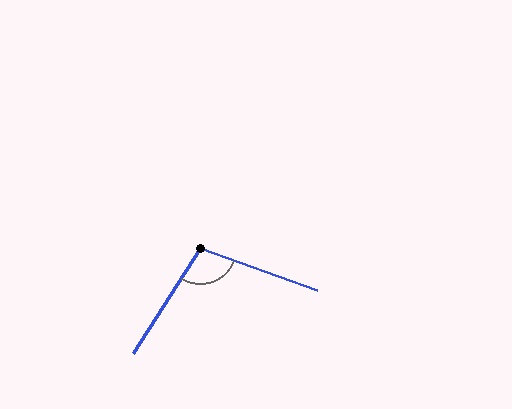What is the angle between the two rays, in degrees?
Approximately 103 degrees.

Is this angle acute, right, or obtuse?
It is obtuse.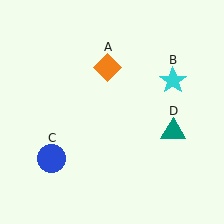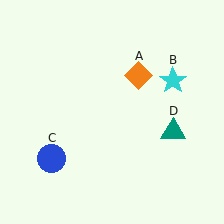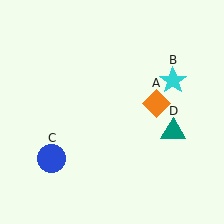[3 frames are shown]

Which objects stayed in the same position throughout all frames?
Cyan star (object B) and blue circle (object C) and teal triangle (object D) remained stationary.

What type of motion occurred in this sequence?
The orange diamond (object A) rotated clockwise around the center of the scene.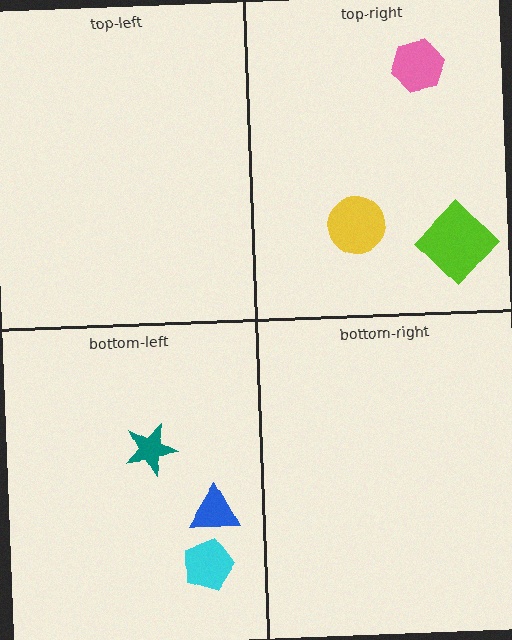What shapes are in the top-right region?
The lime diamond, the pink hexagon, the yellow circle.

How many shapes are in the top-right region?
3.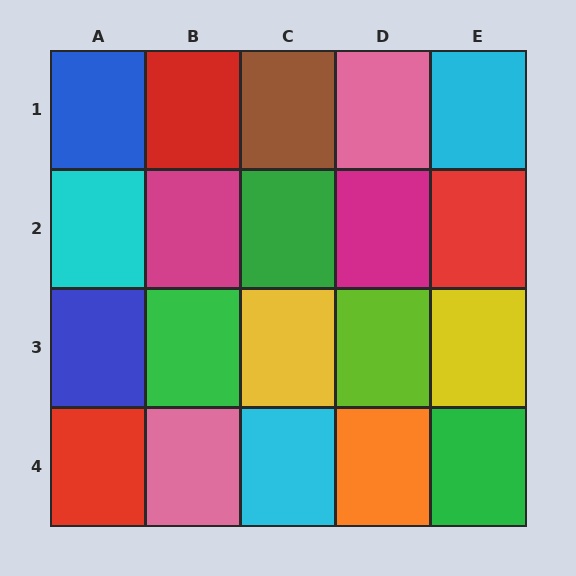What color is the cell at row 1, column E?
Cyan.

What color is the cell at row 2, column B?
Magenta.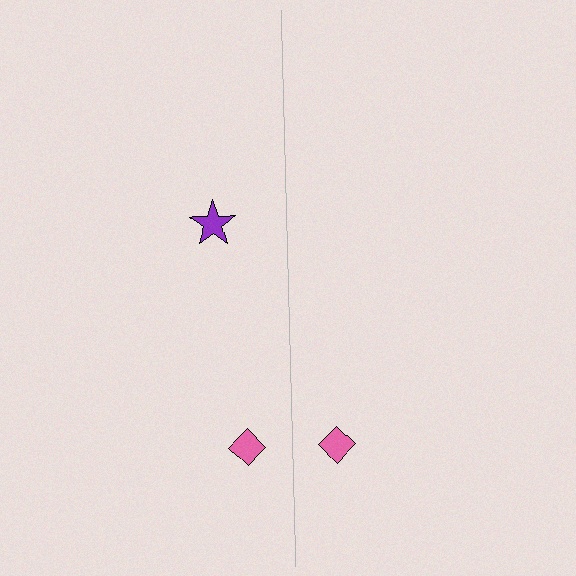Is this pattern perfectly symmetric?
No, the pattern is not perfectly symmetric. A purple star is missing from the right side.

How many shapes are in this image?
There are 3 shapes in this image.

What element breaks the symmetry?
A purple star is missing from the right side.